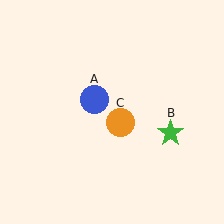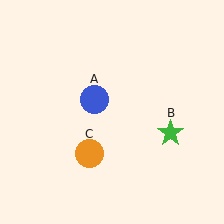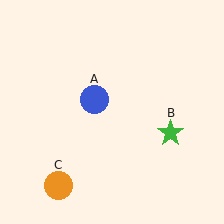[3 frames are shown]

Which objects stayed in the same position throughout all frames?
Blue circle (object A) and green star (object B) remained stationary.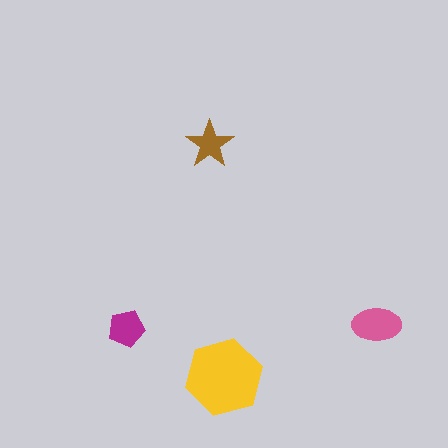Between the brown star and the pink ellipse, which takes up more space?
The pink ellipse.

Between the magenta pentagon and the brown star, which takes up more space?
The magenta pentagon.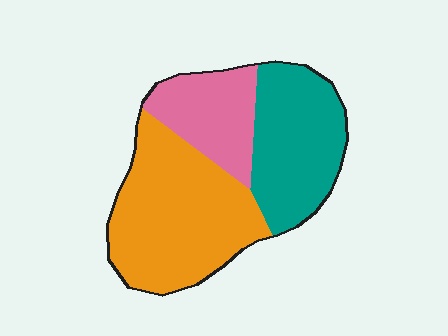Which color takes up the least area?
Pink, at roughly 20%.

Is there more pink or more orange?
Orange.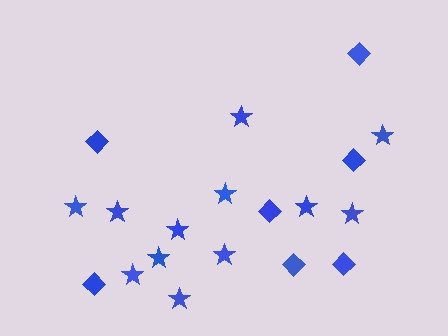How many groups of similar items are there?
There are 2 groups: one group of diamonds (7) and one group of stars (12).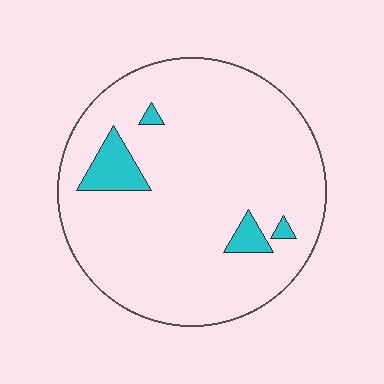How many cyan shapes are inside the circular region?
4.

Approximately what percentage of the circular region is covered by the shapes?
Approximately 10%.